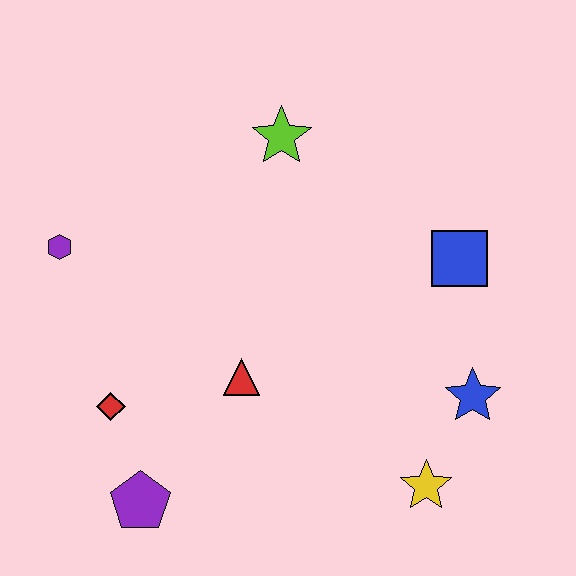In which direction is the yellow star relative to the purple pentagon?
The yellow star is to the right of the purple pentagon.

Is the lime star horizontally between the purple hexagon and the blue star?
Yes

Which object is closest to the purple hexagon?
The red diamond is closest to the purple hexagon.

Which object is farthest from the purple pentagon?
The blue square is farthest from the purple pentagon.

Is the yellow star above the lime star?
No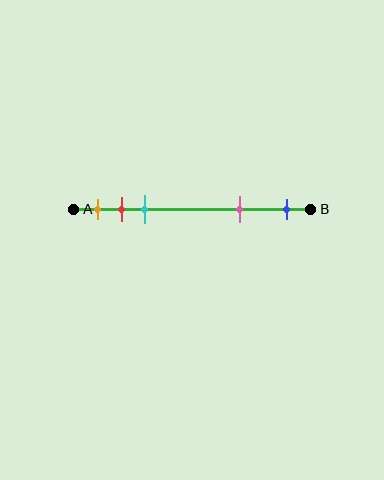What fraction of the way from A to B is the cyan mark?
The cyan mark is approximately 30% (0.3) of the way from A to B.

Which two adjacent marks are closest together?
The red and cyan marks are the closest adjacent pair.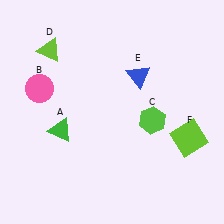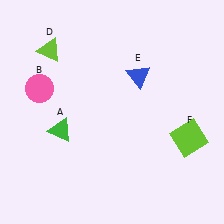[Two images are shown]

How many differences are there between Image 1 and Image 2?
There is 1 difference between the two images.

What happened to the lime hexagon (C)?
The lime hexagon (C) was removed in Image 2. It was in the bottom-right area of Image 1.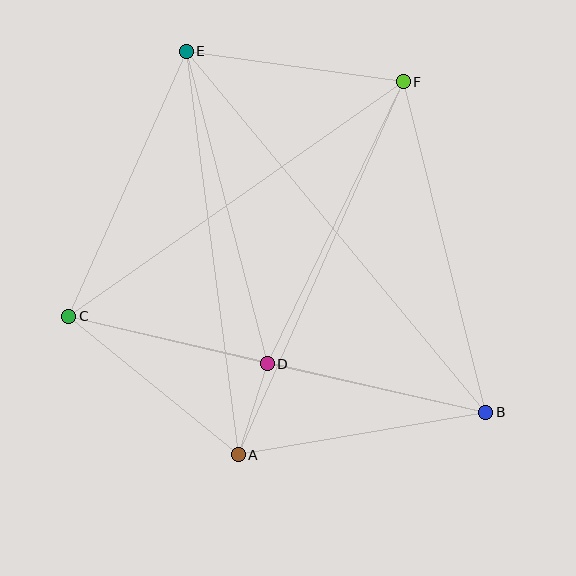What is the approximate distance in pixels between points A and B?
The distance between A and B is approximately 251 pixels.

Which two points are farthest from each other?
Points B and E are farthest from each other.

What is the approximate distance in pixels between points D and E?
The distance between D and E is approximately 323 pixels.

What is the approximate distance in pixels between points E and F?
The distance between E and F is approximately 219 pixels.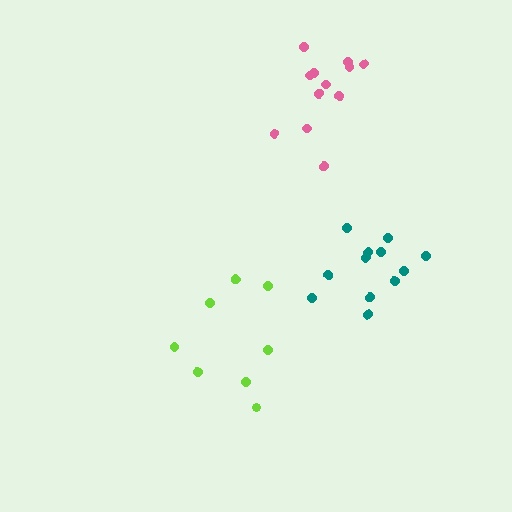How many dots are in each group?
Group 1: 8 dots, Group 2: 12 dots, Group 3: 12 dots (32 total).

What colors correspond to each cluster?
The clusters are colored: lime, teal, pink.